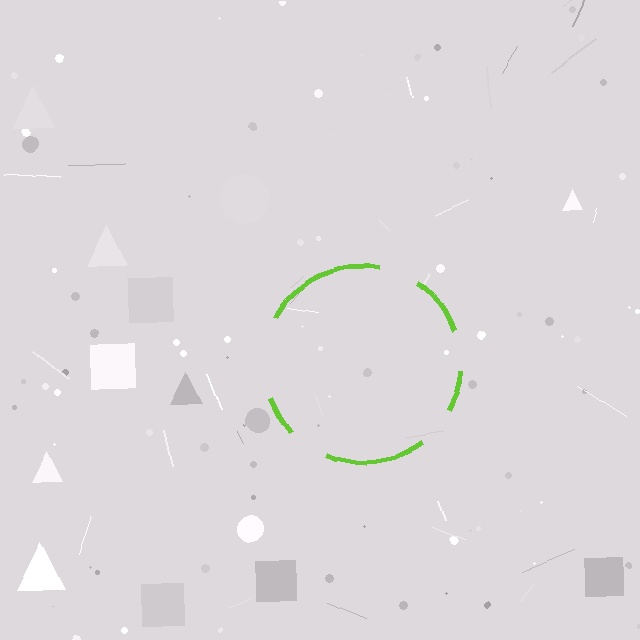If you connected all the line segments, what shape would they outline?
They would outline a circle.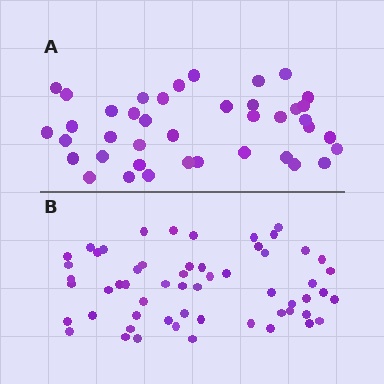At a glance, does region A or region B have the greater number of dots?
Region B (the bottom region) has more dots.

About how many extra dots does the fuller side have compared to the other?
Region B has approximately 15 more dots than region A.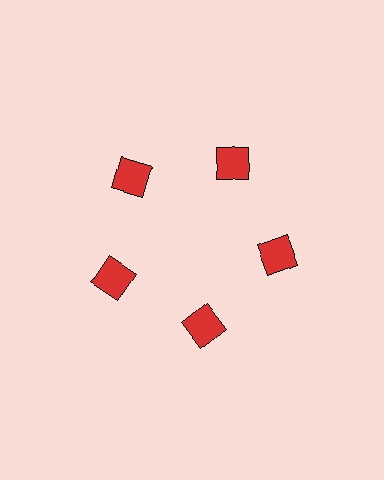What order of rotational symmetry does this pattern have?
This pattern has 5-fold rotational symmetry.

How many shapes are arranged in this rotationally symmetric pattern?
There are 5 shapes, arranged in 5 groups of 1.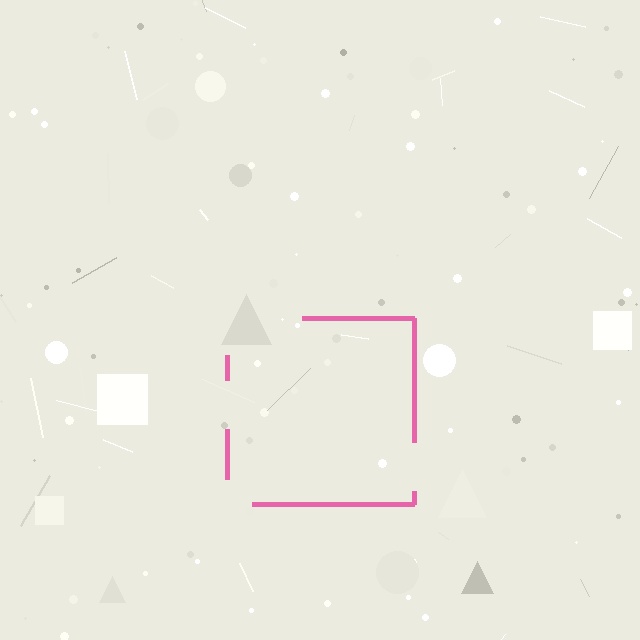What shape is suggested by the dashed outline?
The dashed outline suggests a square.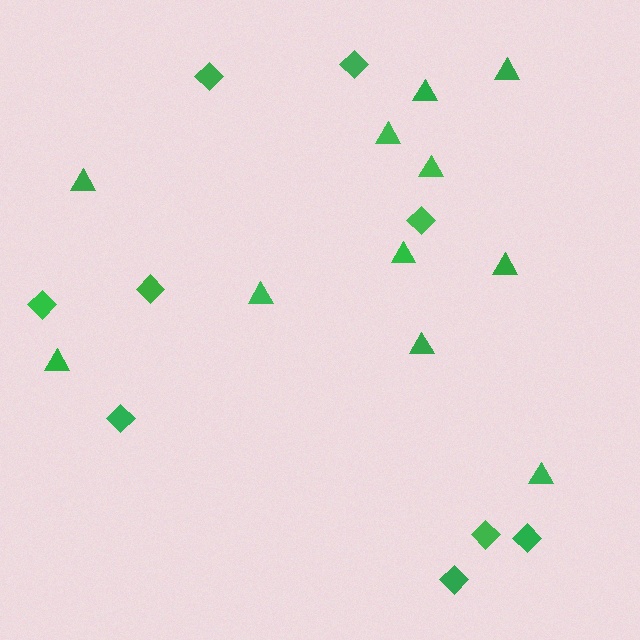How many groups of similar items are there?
There are 2 groups: one group of diamonds (9) and one group of triangles (11).